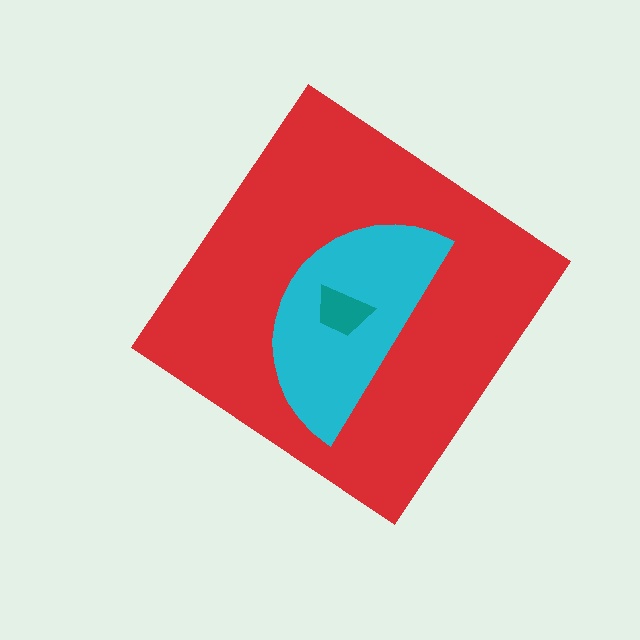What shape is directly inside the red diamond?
The cyan semicircle.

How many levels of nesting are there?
3.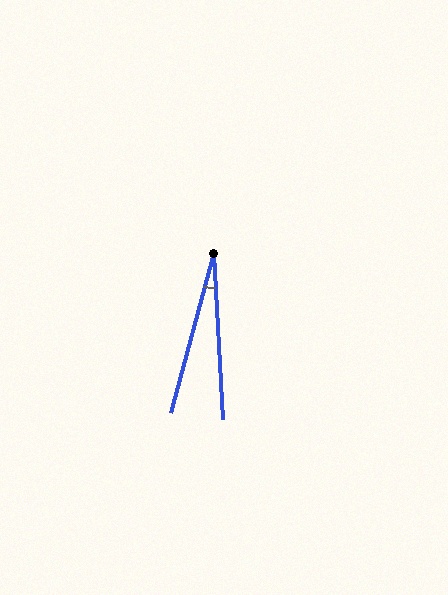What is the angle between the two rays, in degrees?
Approximately 18 degrees.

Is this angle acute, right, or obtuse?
It is acute.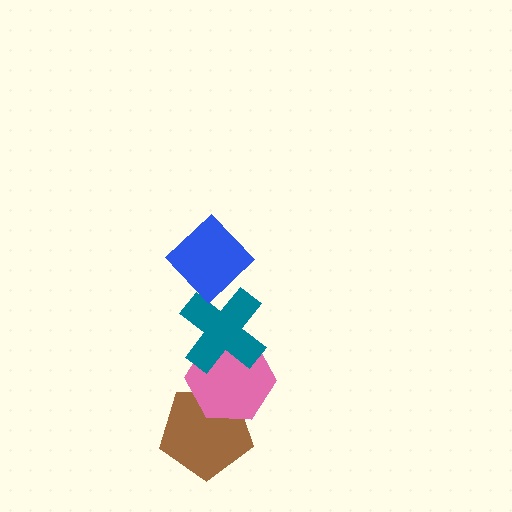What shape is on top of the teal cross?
The blue diamond is on top of the teal cross.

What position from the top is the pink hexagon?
The pink hexagon is 3rd from the top.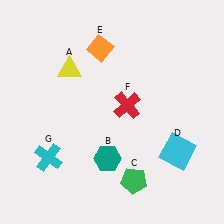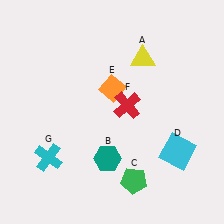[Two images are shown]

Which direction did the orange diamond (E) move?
The orange diamond (E) moved down.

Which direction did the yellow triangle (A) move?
The yellow triangle (A) moved right.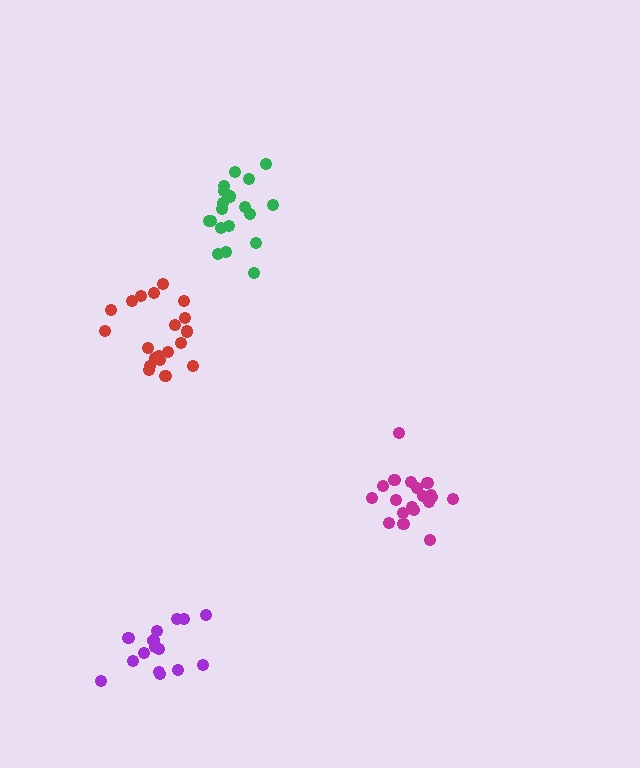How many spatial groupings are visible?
There are 4 spatial groupings.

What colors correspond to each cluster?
The clusters are colored: red, magenta, green, purple.